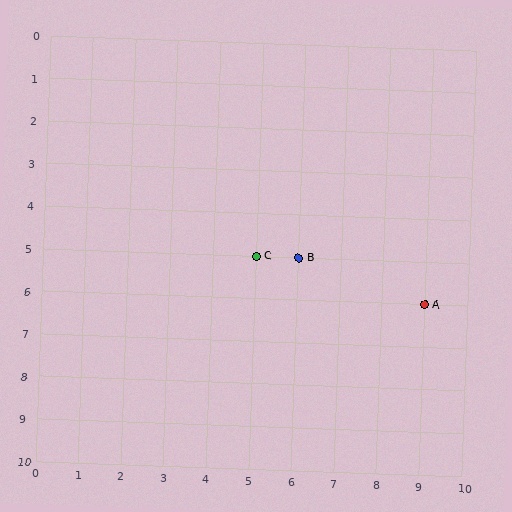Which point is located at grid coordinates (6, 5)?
Point B is at (6, 5).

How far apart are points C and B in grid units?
Points C and B are 1 column apart.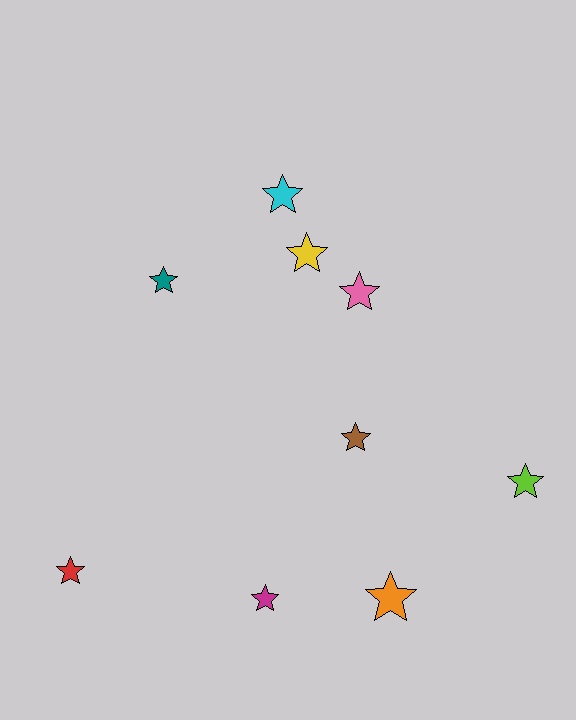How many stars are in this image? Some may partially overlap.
There are 9 stars.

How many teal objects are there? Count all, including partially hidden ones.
There is 1 teal object.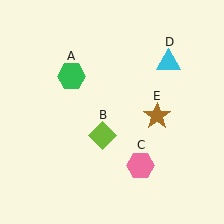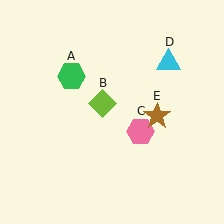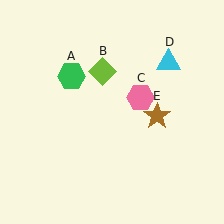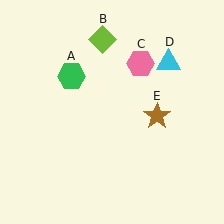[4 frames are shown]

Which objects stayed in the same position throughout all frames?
Green hexagon (object A) and cyan triangle (object D) and brown star (object E) remained stationary.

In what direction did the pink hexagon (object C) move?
The pink hexagon (object C) moved up.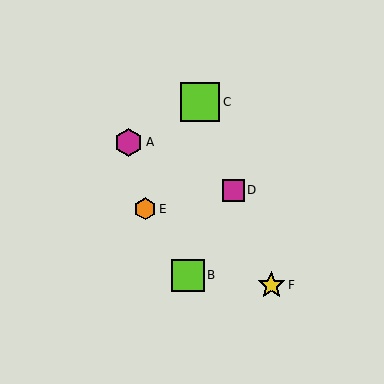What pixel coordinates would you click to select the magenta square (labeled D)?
Click at (233, 190) to select the magenta square D.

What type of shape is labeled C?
Shape C is a lime square.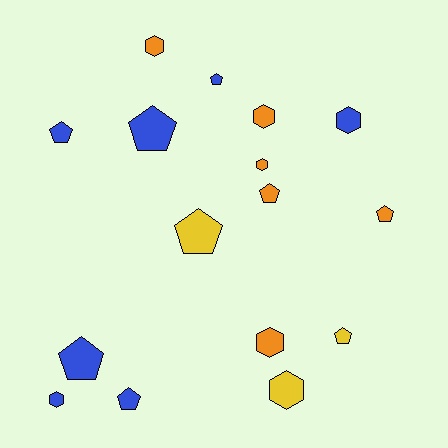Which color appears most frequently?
Blue, with 7 objects.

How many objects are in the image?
There are 16 objects.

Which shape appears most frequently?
Pentagon, with 9 objects.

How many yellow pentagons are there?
There are 2 yellow pentagons.